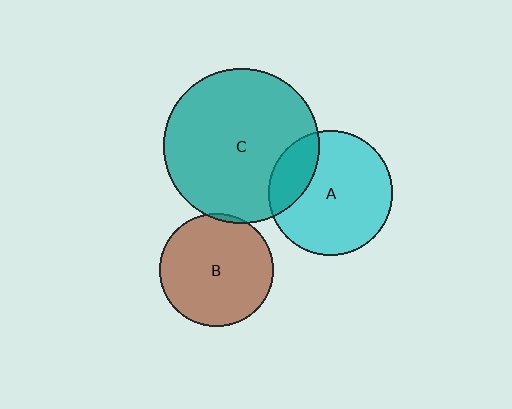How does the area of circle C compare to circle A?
Approximately 1.6 times.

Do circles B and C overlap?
Yes.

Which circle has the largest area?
Circle C (teal).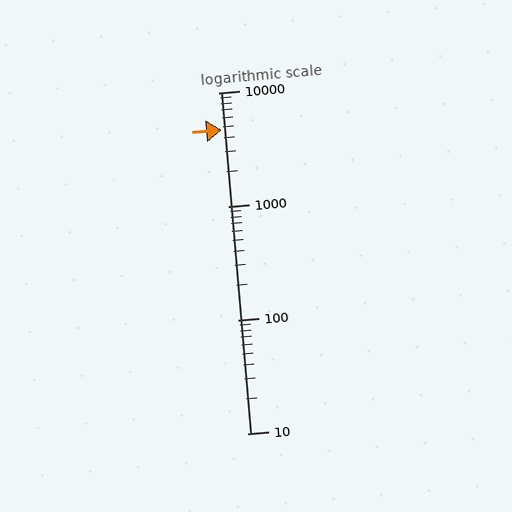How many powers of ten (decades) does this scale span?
The scale spans 3 decades, from 10 to 10000.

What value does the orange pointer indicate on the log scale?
The pointer indicates approximately 4700.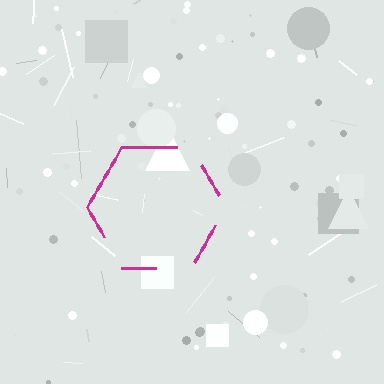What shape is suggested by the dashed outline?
The dashed outline suggests a hexagon.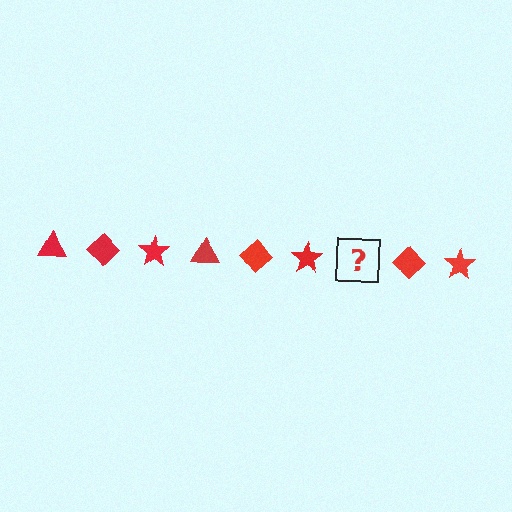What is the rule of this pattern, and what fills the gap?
The rule is that the pattern cycles through triangle, diamond, star shapes in red. The gap should be filled with a red triangle.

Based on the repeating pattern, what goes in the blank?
The blank should be a red triangle.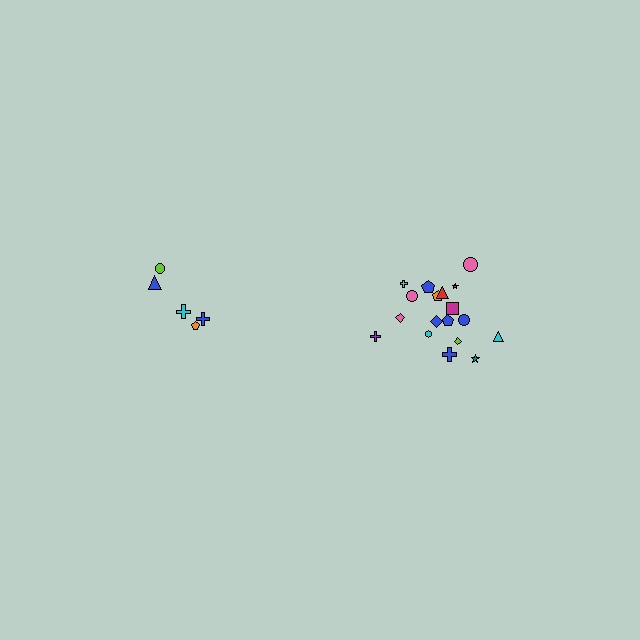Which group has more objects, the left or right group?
The right group.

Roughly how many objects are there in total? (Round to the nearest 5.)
Roughly 25 objects in total.